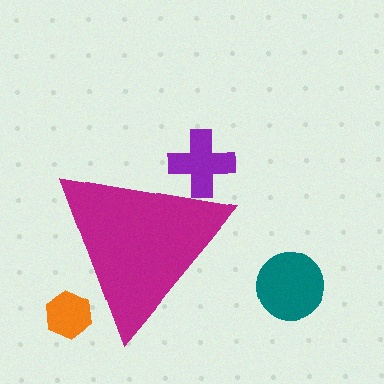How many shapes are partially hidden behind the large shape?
2 shapes are partially hidden.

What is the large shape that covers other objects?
A magenta triangle.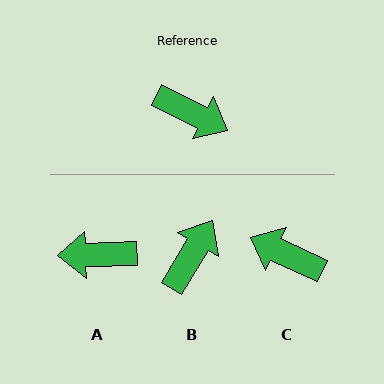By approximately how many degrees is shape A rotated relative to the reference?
Approximately 152 degrees clockwise.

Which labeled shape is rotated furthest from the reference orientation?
C, about 179 degrees away.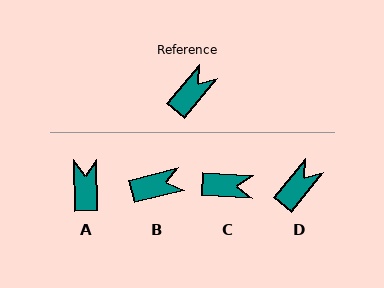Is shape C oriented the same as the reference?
No, it is off by about 55 degrees.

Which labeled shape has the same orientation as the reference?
D.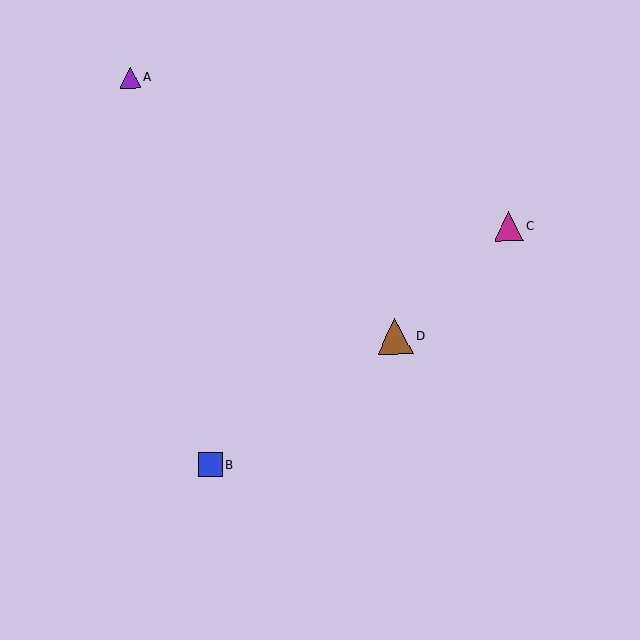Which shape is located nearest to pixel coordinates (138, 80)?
The purple triangle (labeled A) at (130, 77) is nearest to that location.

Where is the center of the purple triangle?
The center of the purple triangle is at (130, 77).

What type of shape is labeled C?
Shape C is a magenta triangle.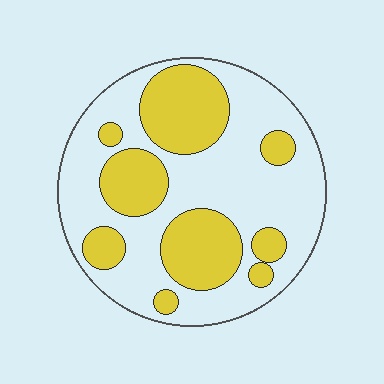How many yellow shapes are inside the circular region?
9.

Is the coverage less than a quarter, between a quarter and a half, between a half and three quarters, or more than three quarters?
Between a quarter and a half.